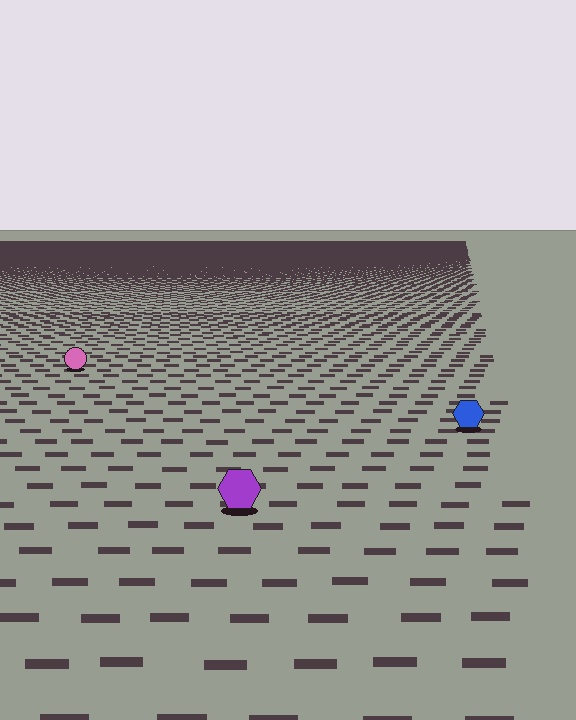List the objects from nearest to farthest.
From nearest to farthest: the purple hexagon, the blue hexagon, the pink circle.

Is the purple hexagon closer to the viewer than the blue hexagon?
Yes. The purple hexagon is closer — you can tell from the texture gradient: the ground texture is coarser near it.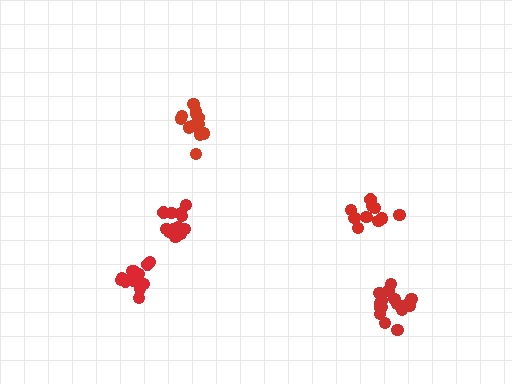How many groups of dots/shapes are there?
There are 5 groups.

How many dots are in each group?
Group 1: 16 dots, Group 2: 14 dots, Group 3: 16 dots, Group 4: 10 dots, Group 5: 13 dots (69 total).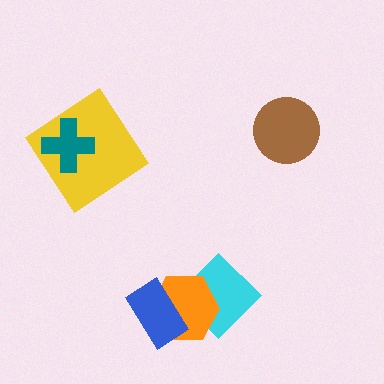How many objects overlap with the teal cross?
1 object overlaps with the teal cross.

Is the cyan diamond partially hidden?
Yes, it is partially covered by another shape.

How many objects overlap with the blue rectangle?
2 objects overlap with the blue rectangle.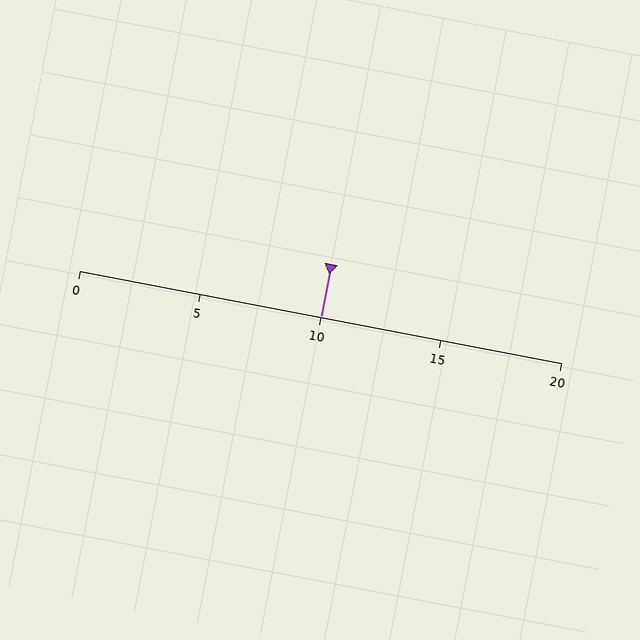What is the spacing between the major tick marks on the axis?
The major ticks are spaced 5 apart.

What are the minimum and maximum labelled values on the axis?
The axis runs from 0 to 20.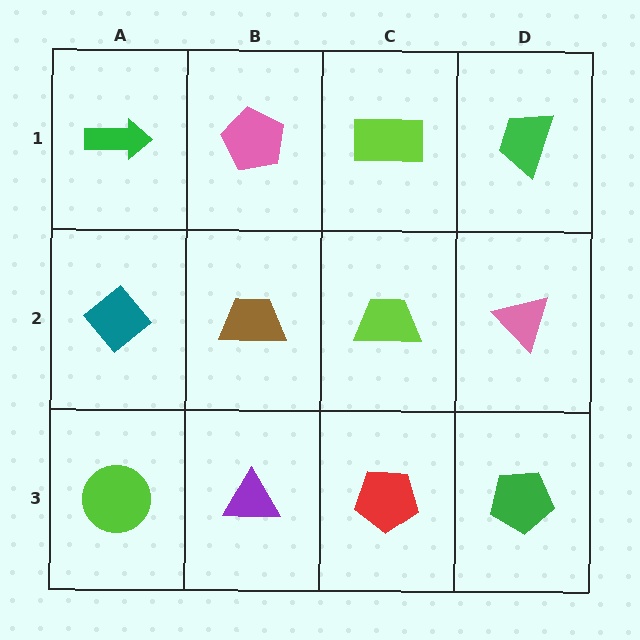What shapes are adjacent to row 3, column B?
A brown trapezoid (row 2, column B), a lime circle (row 3, column A), a red pentagon (row 3, column C).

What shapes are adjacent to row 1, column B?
A brown trapezoid (row 2, column B), a green arrow (row 1, column A), a lime rectangle (row 1, column C).